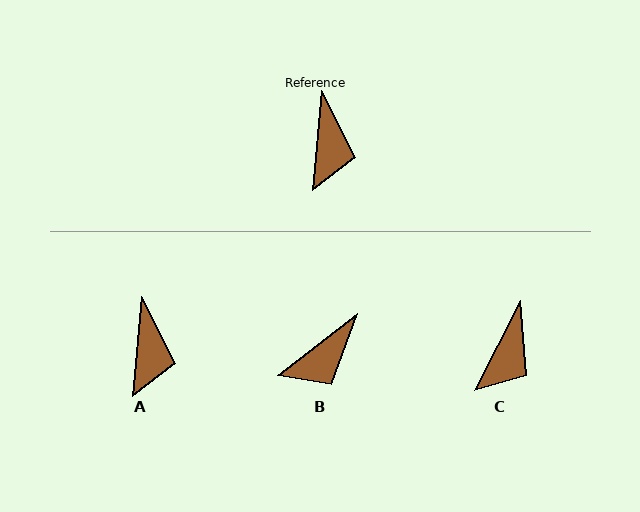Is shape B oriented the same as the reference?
No, it is off by about 48 degrees.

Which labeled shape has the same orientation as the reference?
A.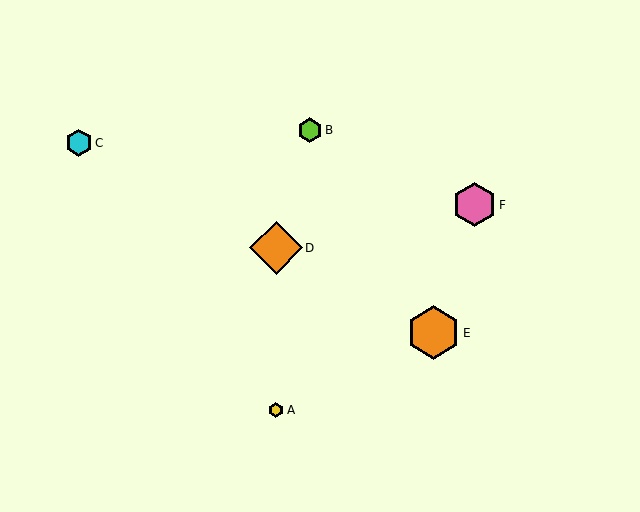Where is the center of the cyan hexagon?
The center of the cyan hexagon is at (79, 143).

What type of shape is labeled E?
Shape E is an orange hexagon.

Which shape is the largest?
The orange hexagon (labeled E) is the largest.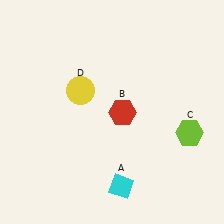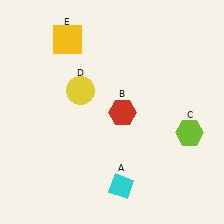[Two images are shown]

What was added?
A yellow square (E) was added in Image 2.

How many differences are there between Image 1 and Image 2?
There is 1 difference between the two images.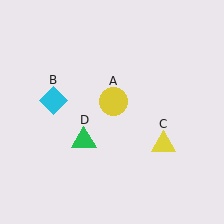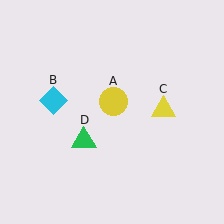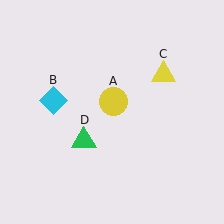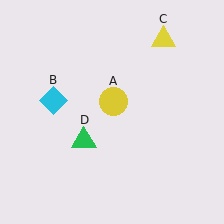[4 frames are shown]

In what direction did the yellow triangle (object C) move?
The yellow triangle (object C) moved up.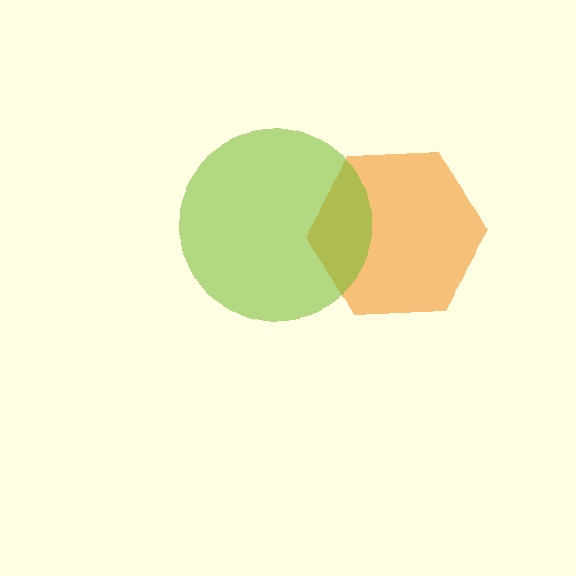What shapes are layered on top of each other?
The layered shapes are: an orange hexagon, a lime circle.